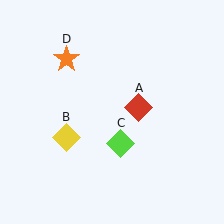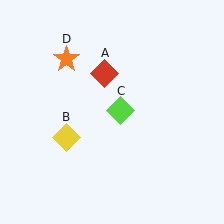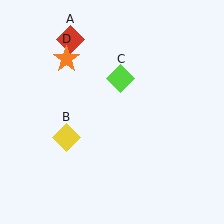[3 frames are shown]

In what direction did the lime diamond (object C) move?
The lime diamond (object C) moved up.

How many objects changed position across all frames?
2 objects changed position: red diamond (object A), lime diamond (object C).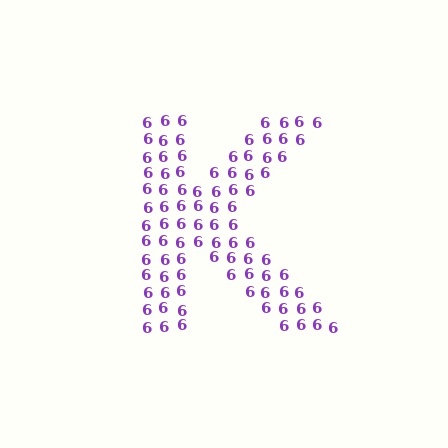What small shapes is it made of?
It is made of small digit 6's.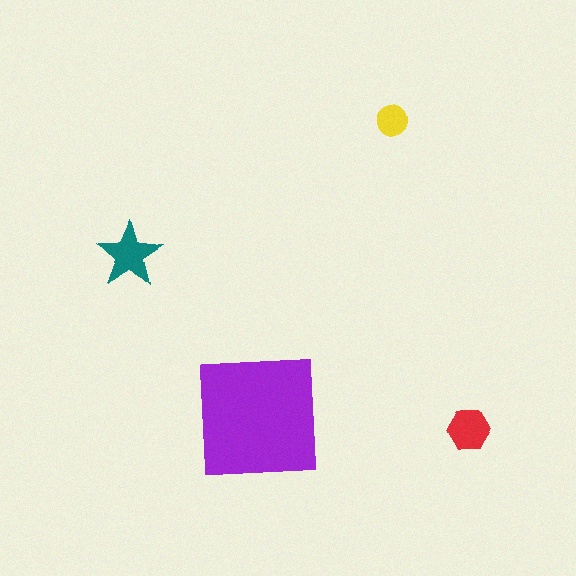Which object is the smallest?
The yellow circle.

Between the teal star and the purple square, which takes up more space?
The purple square.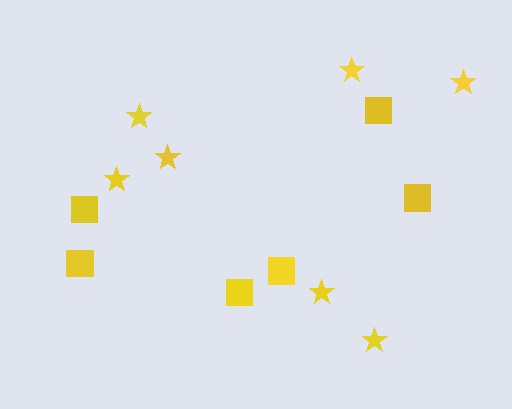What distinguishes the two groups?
There are 2 groups: one group of stars (7) and one group of squares (6).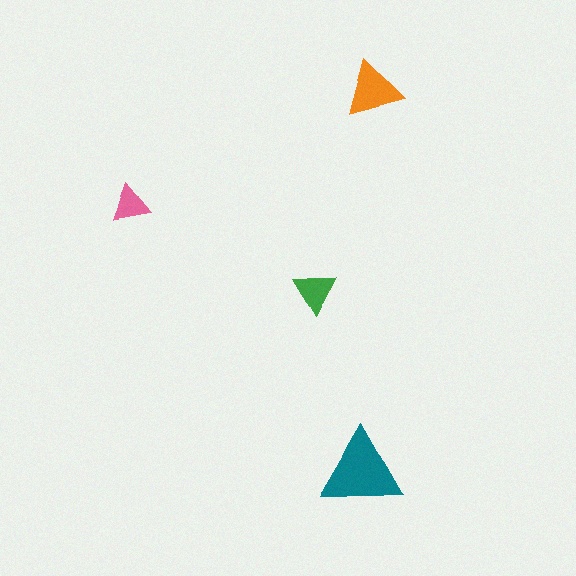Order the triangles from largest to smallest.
the teal one, the orange one, the green one, the pink one.